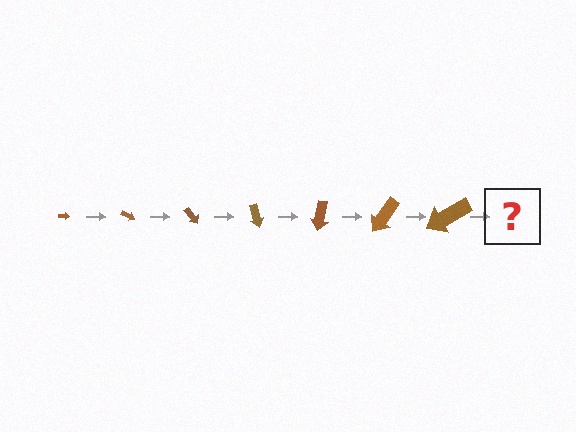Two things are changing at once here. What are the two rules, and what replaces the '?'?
The two rules are that the arrow grows larger each step and it rotates 25 degrees each step. The '?' should be an arrow, larger than the previous one and rotated 175 degrees from the start.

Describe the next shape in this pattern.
It should be an arrow, larger than the previous one and rotated 175 degrees from the start.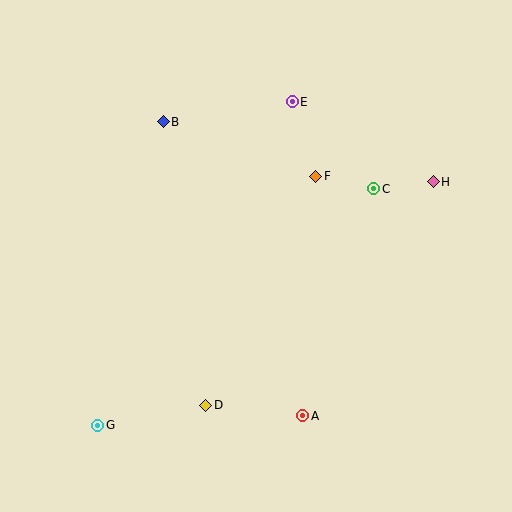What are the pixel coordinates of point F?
Point F is at (316, 176).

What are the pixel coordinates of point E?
Point E is at (292, 102).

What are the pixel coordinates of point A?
Point A is at (303, 416).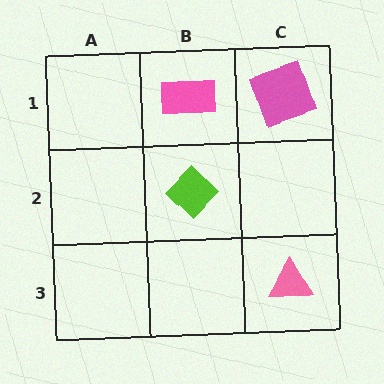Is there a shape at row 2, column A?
No, that cell is empty.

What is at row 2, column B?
A lime diamond.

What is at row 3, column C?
A pink triangle.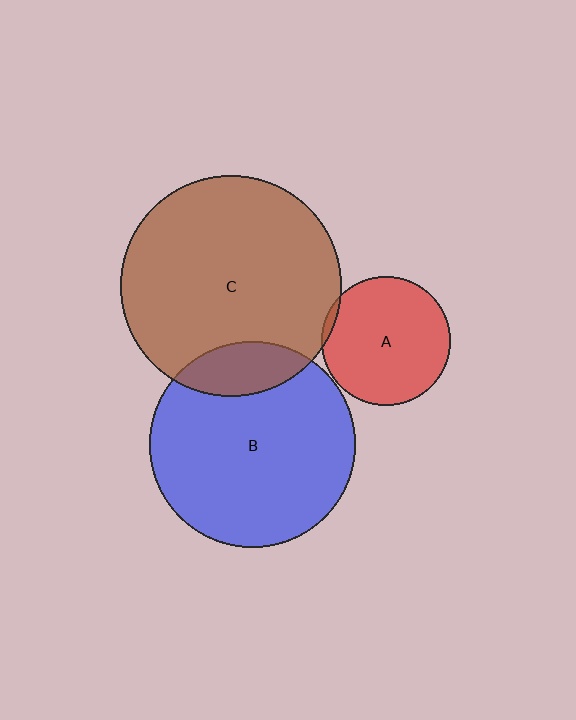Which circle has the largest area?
Circle C (brown).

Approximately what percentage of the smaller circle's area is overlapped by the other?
Approximately 15%.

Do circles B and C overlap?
Yes.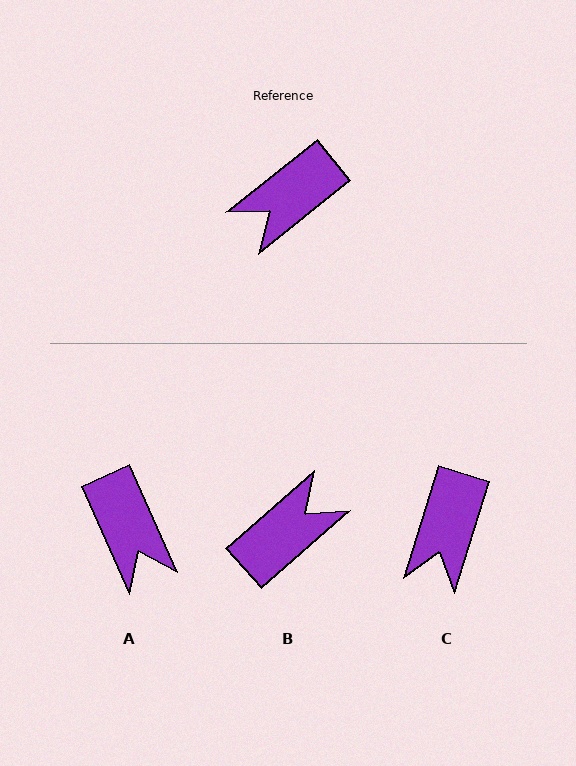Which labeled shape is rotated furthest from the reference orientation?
B, about 177 degrees away.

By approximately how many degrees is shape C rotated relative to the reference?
Approximately 34 degrees counter-clockwise.